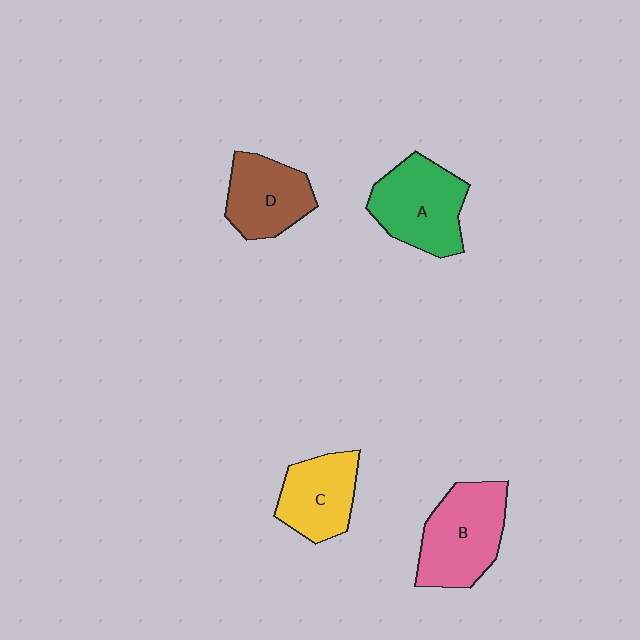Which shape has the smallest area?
Shape C (yellow).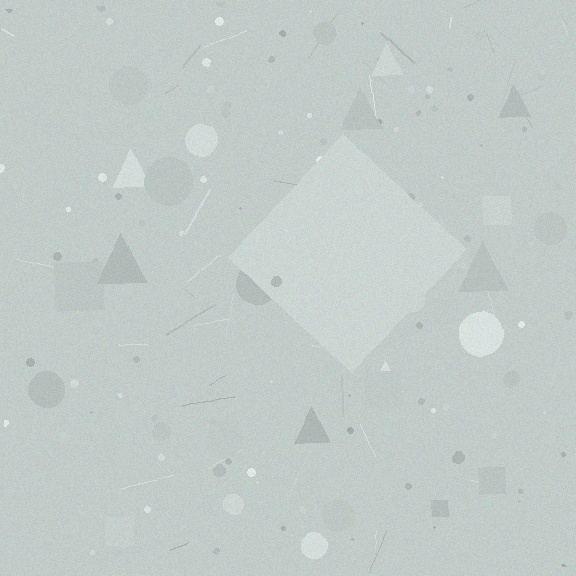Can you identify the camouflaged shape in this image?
The camouflaged shape is a diamond.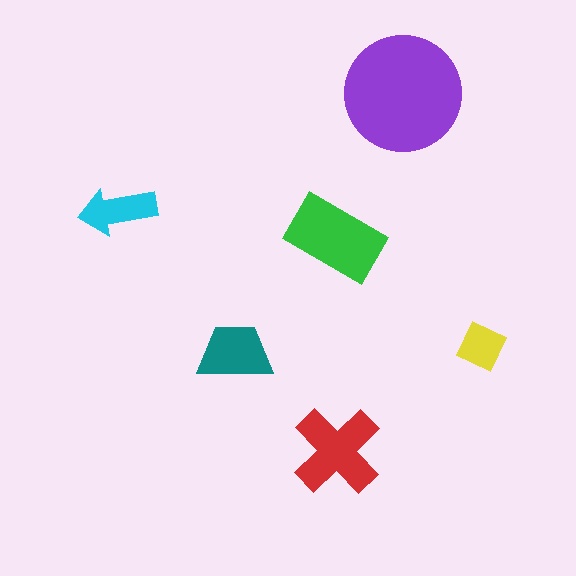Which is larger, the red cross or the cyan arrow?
The red cross.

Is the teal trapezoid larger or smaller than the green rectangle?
Smaller.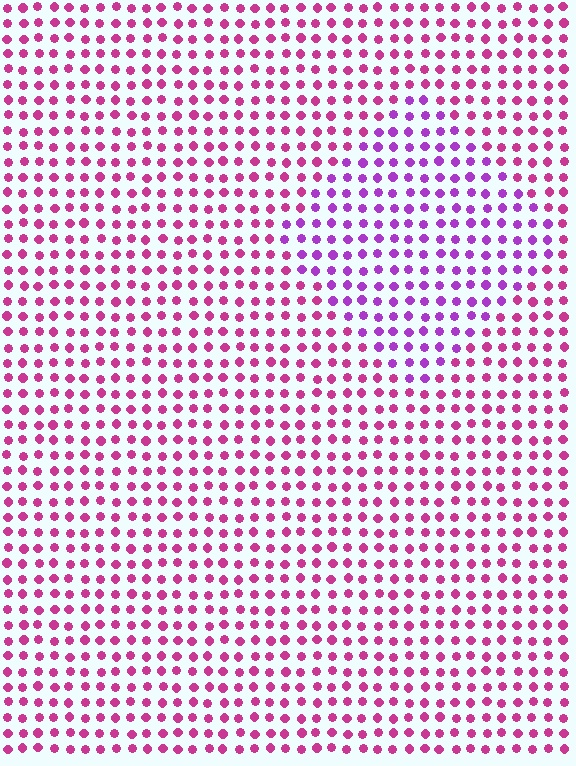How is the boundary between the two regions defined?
The boundary is defined purely by a slight shift in hue (about 36 degrees). Spacing, size, and orientation are identical on both sides.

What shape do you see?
I see a diamond.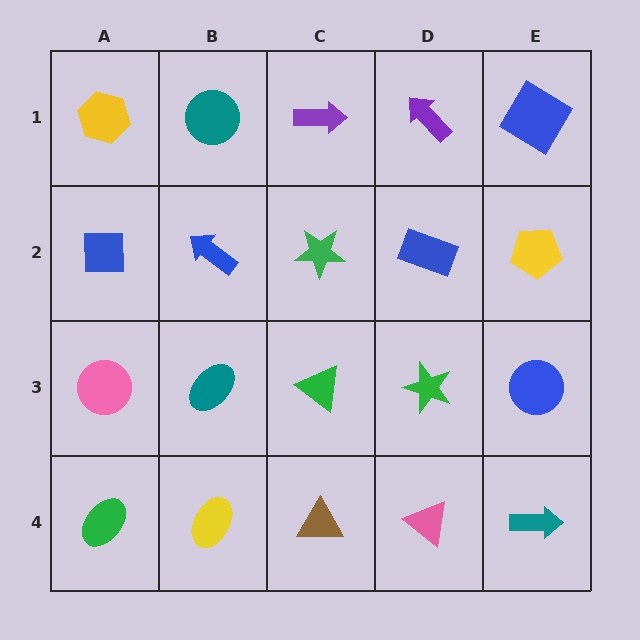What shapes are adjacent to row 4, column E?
A blue circle (row 3, column E), a pink triangle (row 4, column D).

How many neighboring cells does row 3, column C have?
4.